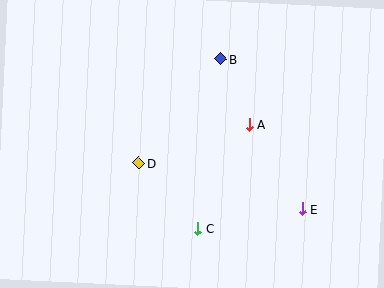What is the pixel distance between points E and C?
The distance between E and C is 106 pixels.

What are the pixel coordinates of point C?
Point C is at (198, 228).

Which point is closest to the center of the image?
Point D at (139, 163) is closest to the center.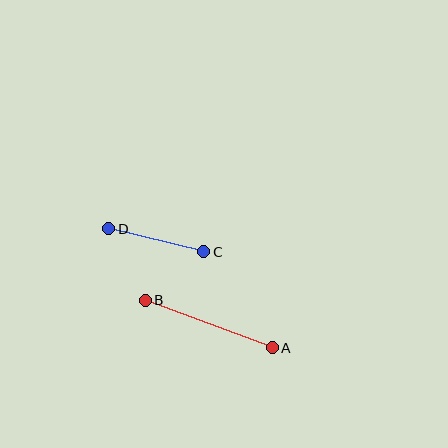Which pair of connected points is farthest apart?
Points A and B are farthest apart.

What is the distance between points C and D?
The distance is approximately 98 pixels.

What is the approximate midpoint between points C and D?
The midpoint is at approximately (156, 240) pixels.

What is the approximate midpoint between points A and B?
The midpoint is at approximately (209, 324) pixels.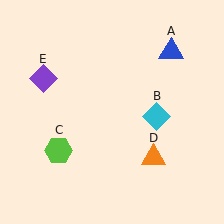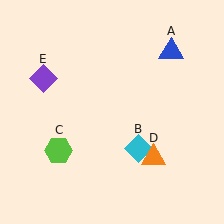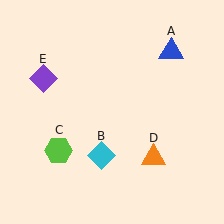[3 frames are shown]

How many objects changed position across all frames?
1 object changed position: cyan diamond (object B).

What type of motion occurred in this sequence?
The cyan diamond (object B) rotated clockwise around the center of the scene.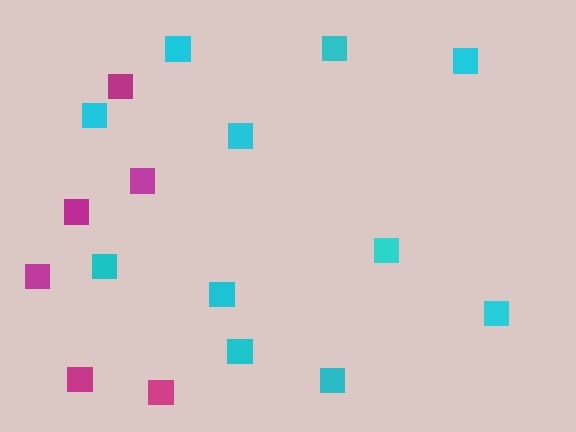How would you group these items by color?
There are 2 groups: one group of magenta squares (6) and one group of cyan squares (11).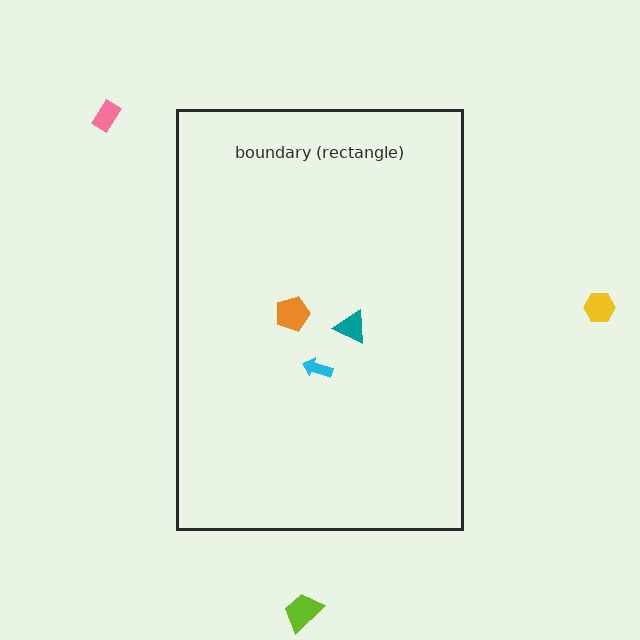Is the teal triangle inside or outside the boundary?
Inside.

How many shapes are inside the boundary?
3 inside, 3 outside.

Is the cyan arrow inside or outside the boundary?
Inside.